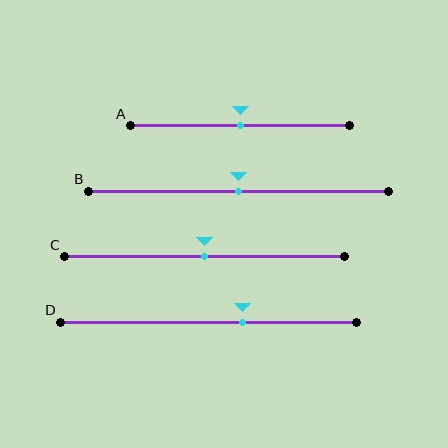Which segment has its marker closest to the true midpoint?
Segment A has its marker closest to the true midpoint.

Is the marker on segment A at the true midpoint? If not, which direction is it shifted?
Yes, the marker on segment A is at the true midpoint.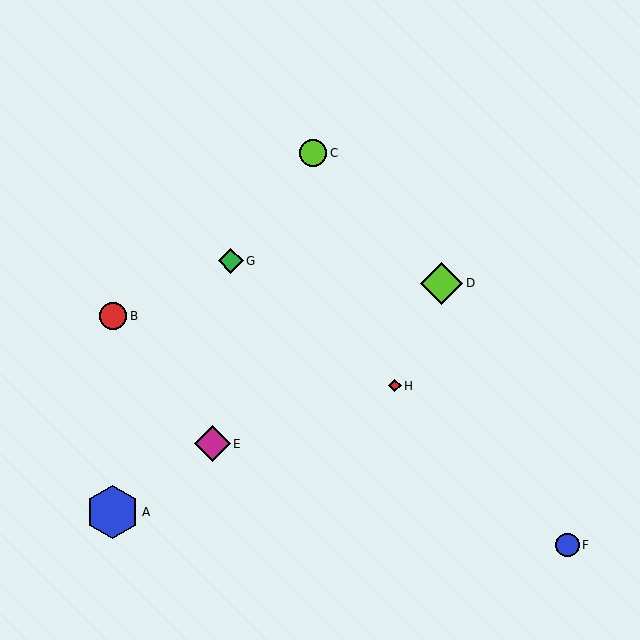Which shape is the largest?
The blue hexagon (labeled A) is the largest.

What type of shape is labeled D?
Shape D is a lime diamond.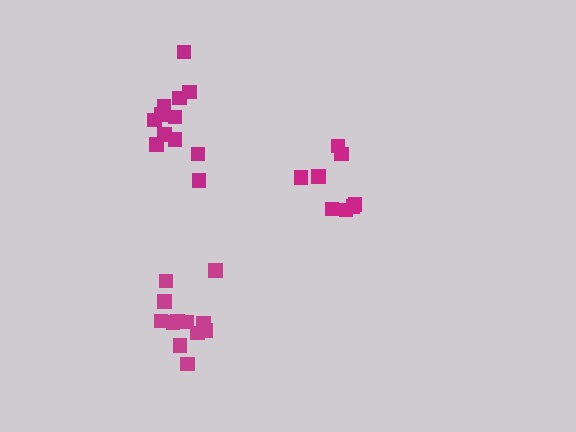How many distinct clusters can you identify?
There are 3 distinct clusters.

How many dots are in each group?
Group 1: 8 dots, Group 2: 12 dots, Group 3: 12 dots (32 total).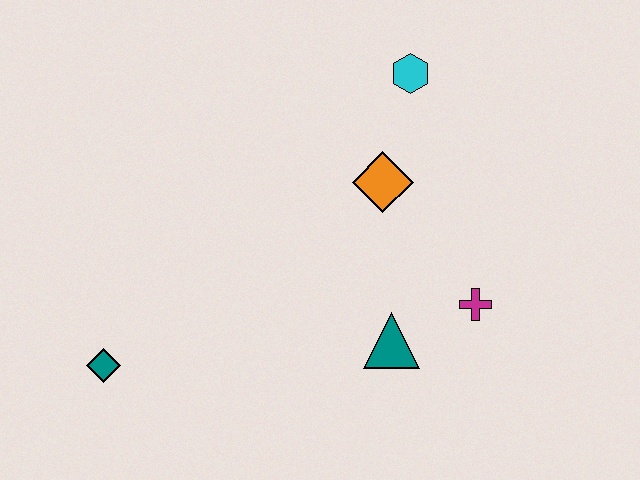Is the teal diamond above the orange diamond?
No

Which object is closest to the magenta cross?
The teal triangle is closest to the magenta cross.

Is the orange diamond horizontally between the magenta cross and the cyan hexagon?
No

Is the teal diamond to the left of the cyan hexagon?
Yes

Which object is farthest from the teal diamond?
The cyan hexagon is farthest from the teal diamond.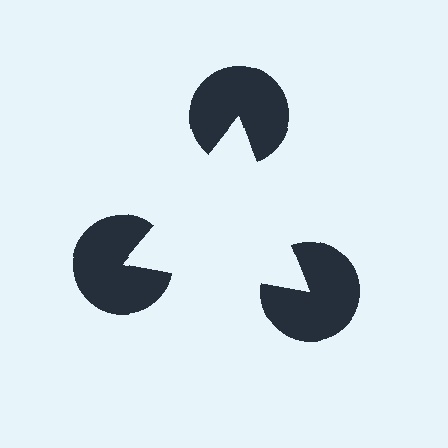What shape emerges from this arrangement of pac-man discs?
An illusory triangle — its edges are inferred from the aligned wedge cuts in the pac-man discs, not physically drawn.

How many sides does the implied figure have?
3 sides.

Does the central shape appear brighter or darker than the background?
It typically appears slightly brighter than the background, even though no actual brightness change is drawn.